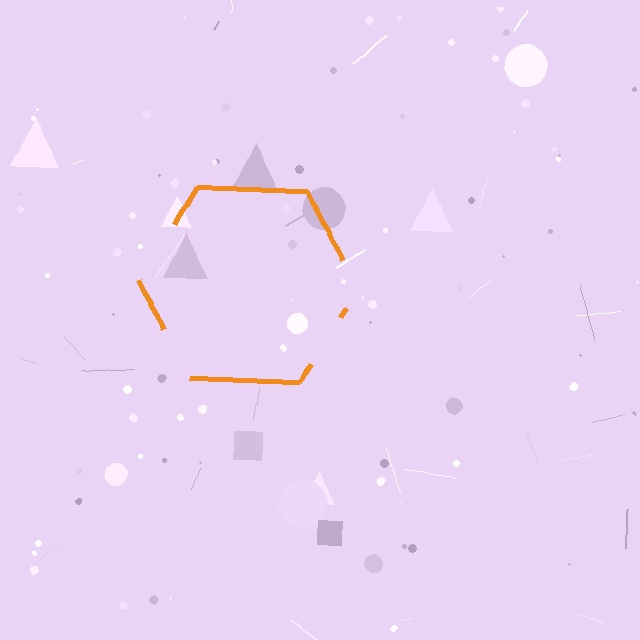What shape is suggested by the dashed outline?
The dashed outline suggests a hexagon.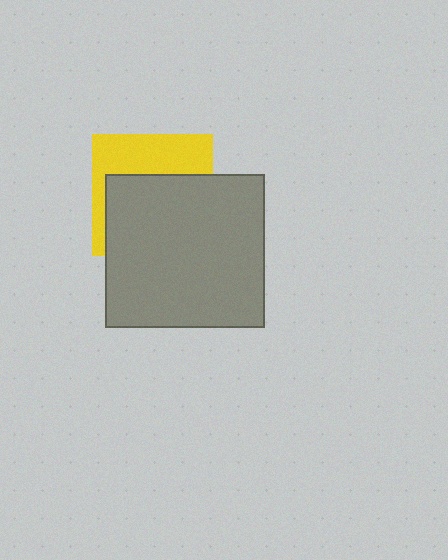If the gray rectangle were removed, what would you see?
You would see the complete yellow square.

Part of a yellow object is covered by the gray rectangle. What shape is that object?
It is a square.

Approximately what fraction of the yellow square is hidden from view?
Roughly 60% of the yellow square is hidden behind the gray rectangle.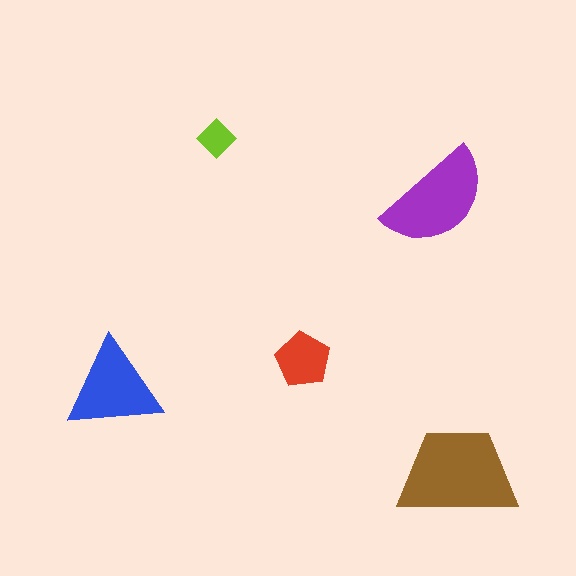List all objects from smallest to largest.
The lime diamond, the red pentagon, the blue triangle, the purple semicircle, the brown trapezoid.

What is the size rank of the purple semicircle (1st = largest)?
2nd.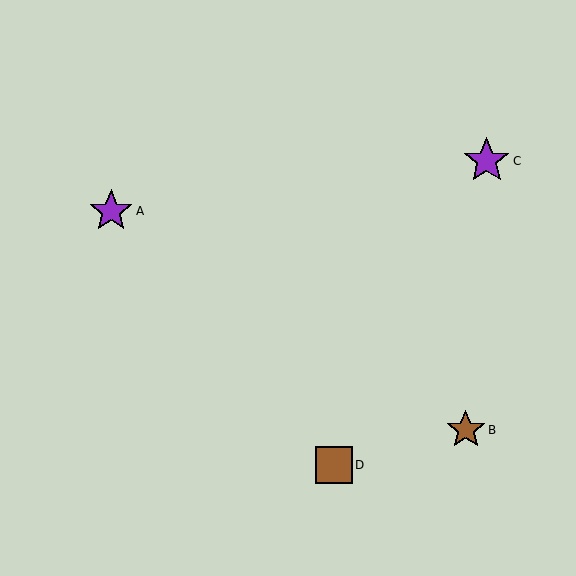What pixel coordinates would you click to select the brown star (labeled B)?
Click at (466, 430) to select the brown star B.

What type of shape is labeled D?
Shape D is a brown square.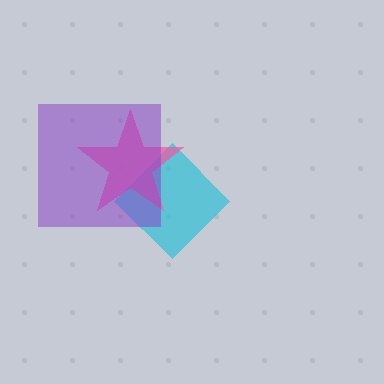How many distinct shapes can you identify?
There are 3 distinct shapes: a cyan diamond, a pink star, a purple square.